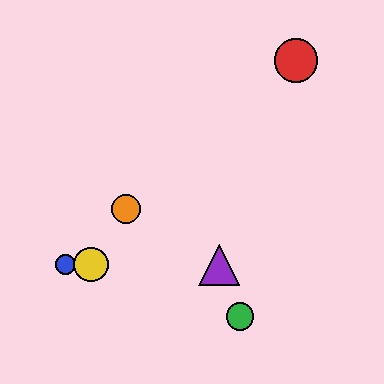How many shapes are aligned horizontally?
3 shapes (the blue circle, the yellow circle, the purple triangle) are aligned horizontally.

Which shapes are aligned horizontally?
The blue circle, the yellow circle, the purple triangle are aligned horizontally.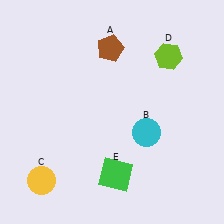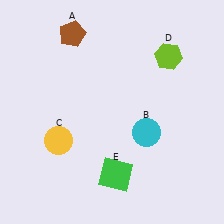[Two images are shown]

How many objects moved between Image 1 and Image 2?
2 objects moved between the two images.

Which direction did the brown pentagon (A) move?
The brown pentagon (A) moved left.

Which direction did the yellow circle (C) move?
The yellow circle (C) moved up.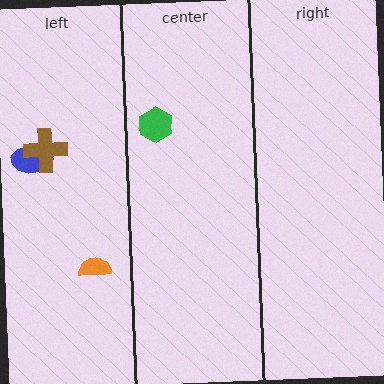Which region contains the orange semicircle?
The left region.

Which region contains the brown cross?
The left region.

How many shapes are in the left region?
3.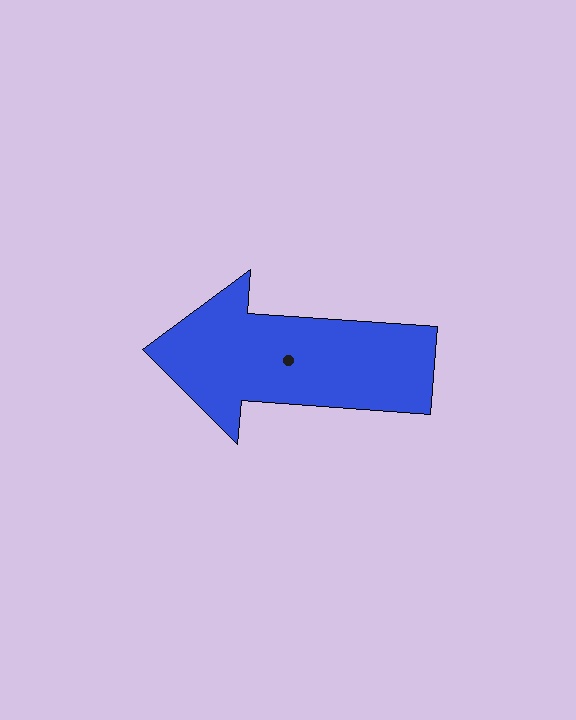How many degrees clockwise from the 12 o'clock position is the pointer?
Approximately 274 degrees.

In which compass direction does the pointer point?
West.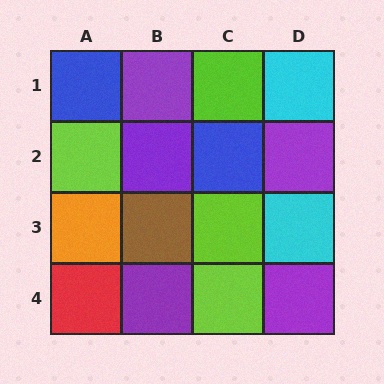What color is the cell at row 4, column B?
Purple.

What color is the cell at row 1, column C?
Lime.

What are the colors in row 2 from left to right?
Lime, purple, blue, purple.